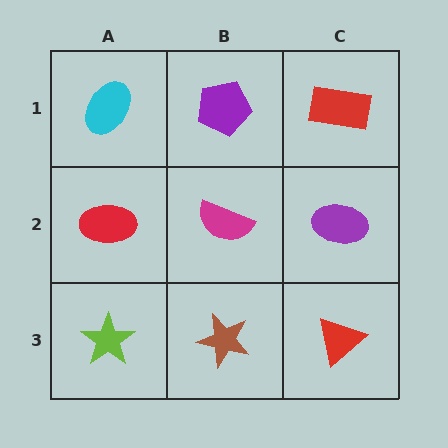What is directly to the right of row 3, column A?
A brown star.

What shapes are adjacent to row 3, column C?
A purple ellipse (row 2, column C), a brown star (row 3, column B).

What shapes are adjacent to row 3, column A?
A red ellipse (row 2, column A), a brown star (row 3, column B).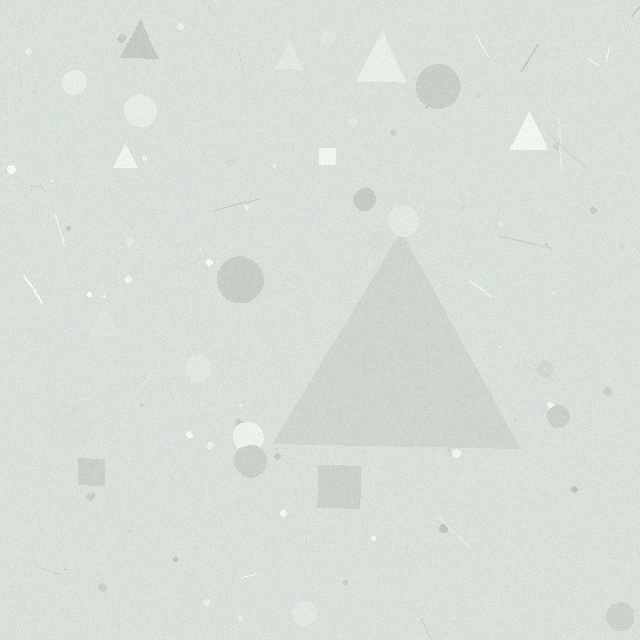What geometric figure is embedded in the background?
A triangle is embedded in the background.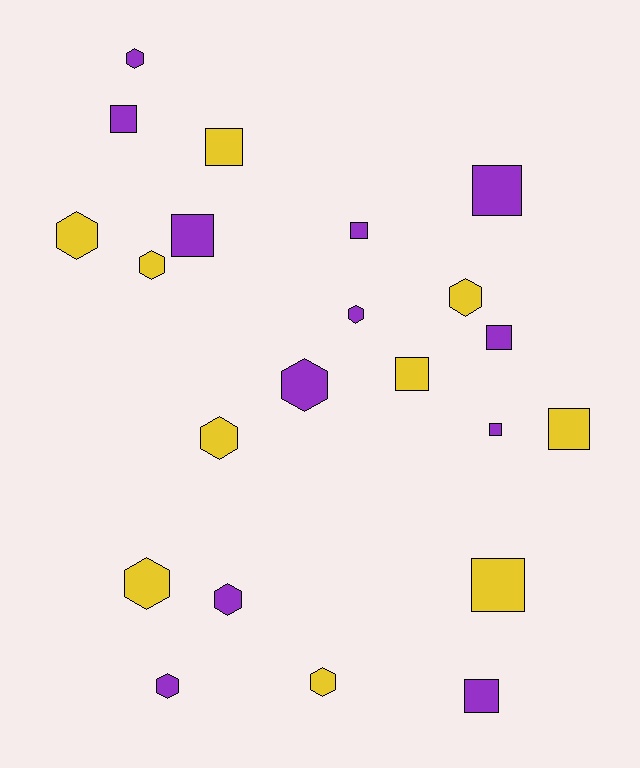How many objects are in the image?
There are 22 objects.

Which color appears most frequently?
Purple, with 12 objects.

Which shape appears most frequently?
Square, with 11 objects.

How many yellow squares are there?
There are 4 yellow squares.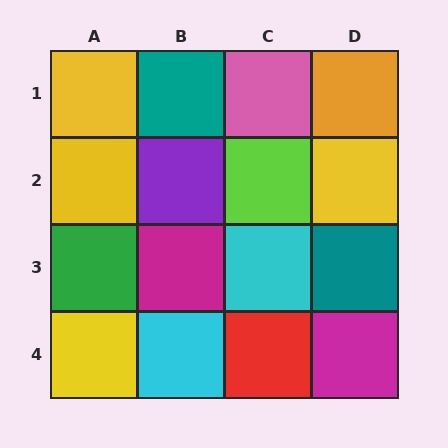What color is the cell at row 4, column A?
Yellow.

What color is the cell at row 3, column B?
Magenta.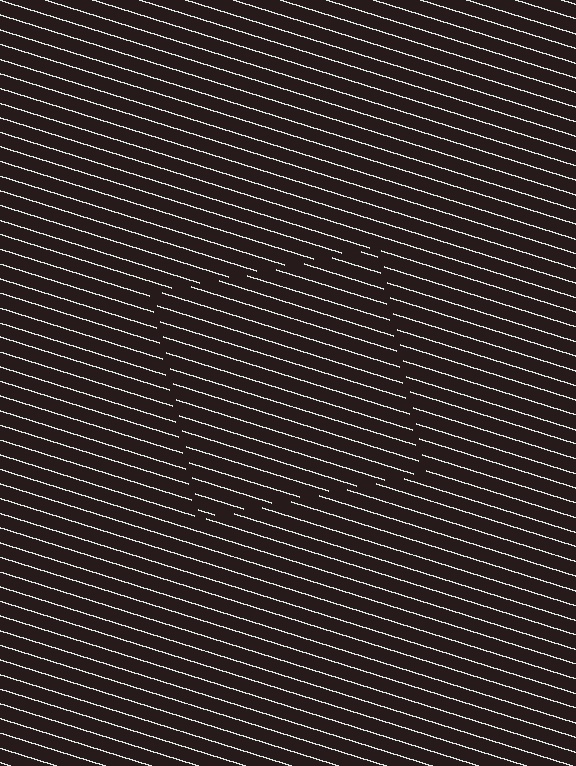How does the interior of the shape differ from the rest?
The interior of the shape contains the same grating, shifted by half a period — the contour is defined by the phase discontinuity where line-ends from the inner and outer gratings abut.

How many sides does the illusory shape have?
4 sides — the line-ends trace a square.